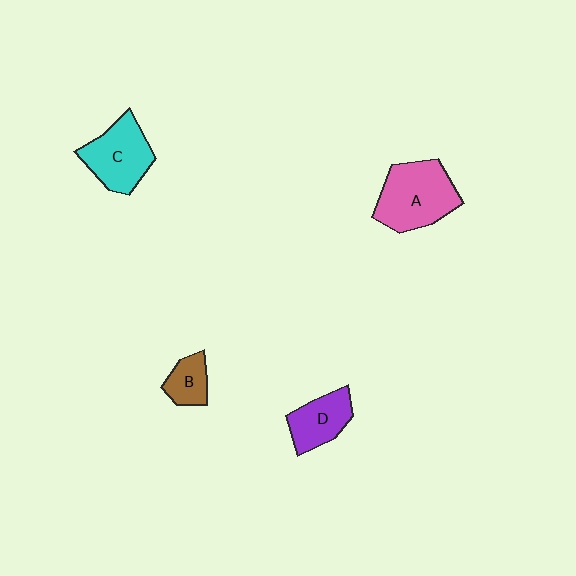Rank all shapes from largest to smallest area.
From largest to smallest: A (pink), C (cyan), D (purple), B (brown).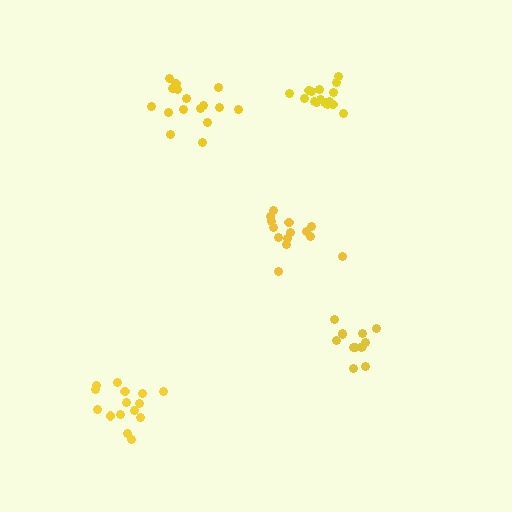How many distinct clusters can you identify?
There are 5 distinct clusters.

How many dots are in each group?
Group 1: 16 dots, Group 2: 16 dots, Group 3: 15 dots, Group 4: 14 dots, Group 5: 13 dots (74 total).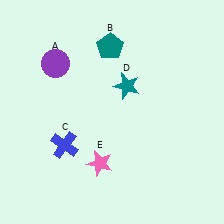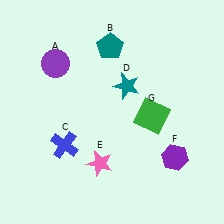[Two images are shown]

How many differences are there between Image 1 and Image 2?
There are 2 differences between the two images.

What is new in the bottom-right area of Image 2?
A green square (G) was added in the bottom-right area of Image 2.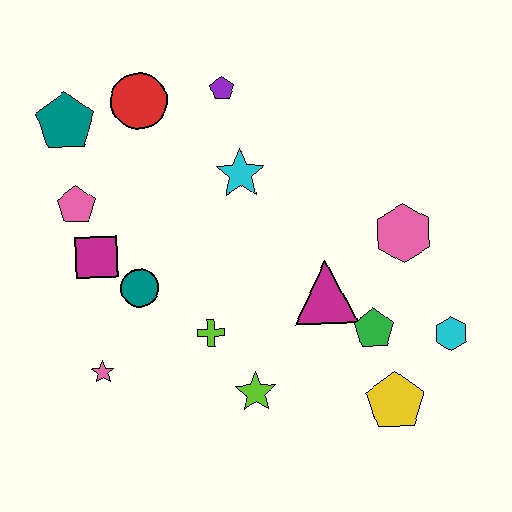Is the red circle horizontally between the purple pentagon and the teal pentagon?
Yes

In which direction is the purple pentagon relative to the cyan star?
The purple pentagon is above the cyan star.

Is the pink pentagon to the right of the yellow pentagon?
No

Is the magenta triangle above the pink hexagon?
No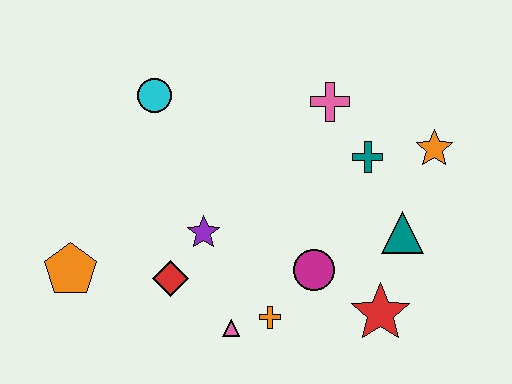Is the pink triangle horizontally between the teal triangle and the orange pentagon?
Yes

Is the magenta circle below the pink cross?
Yes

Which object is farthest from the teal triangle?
The orange pentagon is farthest from the teal triangle.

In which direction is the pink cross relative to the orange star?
The pink cross is to the left of the orange star.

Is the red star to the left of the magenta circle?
No